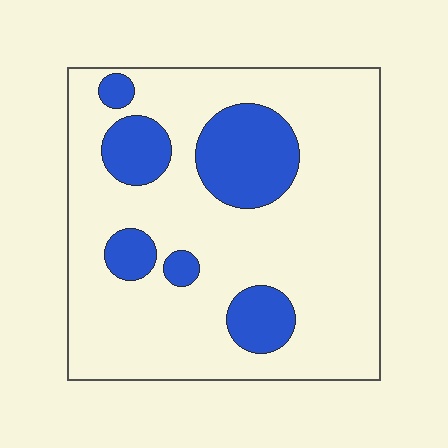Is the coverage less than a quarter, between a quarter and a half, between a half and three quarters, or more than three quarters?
Less than a quarter.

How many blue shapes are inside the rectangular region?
6.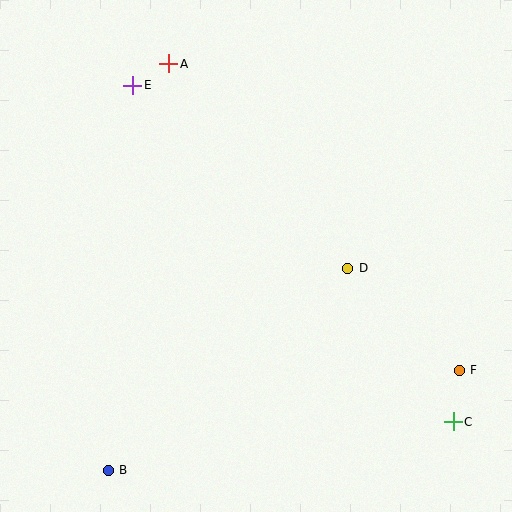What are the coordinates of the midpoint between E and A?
The midpoint between E and A is at (151, 74).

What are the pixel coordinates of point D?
Point D is at (348, 268).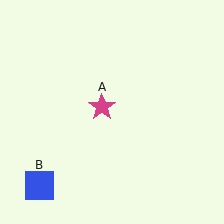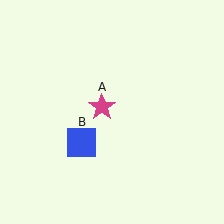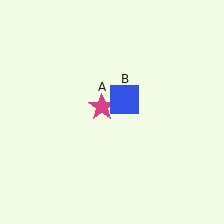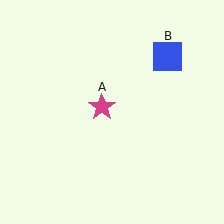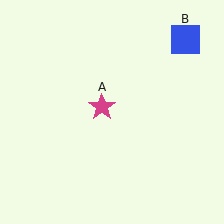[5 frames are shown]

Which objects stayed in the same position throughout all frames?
Magenta star (object A) remained stationary.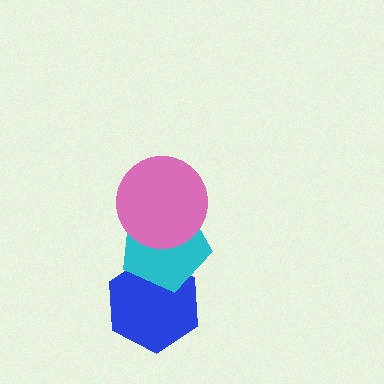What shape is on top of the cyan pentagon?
The pink circle is on top of the cyan pentagon.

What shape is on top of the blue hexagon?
The cyan pentagon is on top of the blue hexagon.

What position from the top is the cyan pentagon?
The cyan pentagon is 2nd from the top.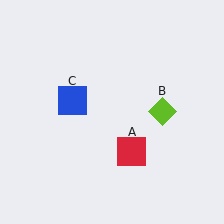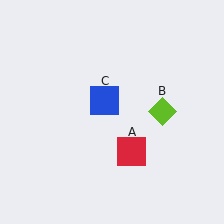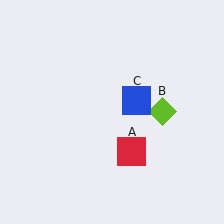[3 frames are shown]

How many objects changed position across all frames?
1 object changed position: blue square (object C).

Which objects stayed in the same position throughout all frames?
Red square (object A) and lime diamond (object B) remained stationary.